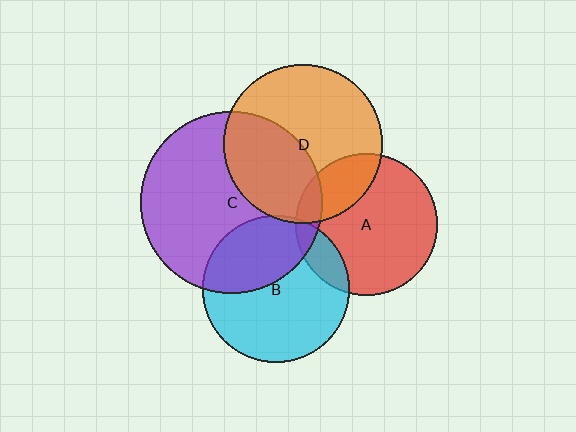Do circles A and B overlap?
Yes.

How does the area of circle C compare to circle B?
Approximately 1.5 times.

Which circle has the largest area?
Circle C (purple).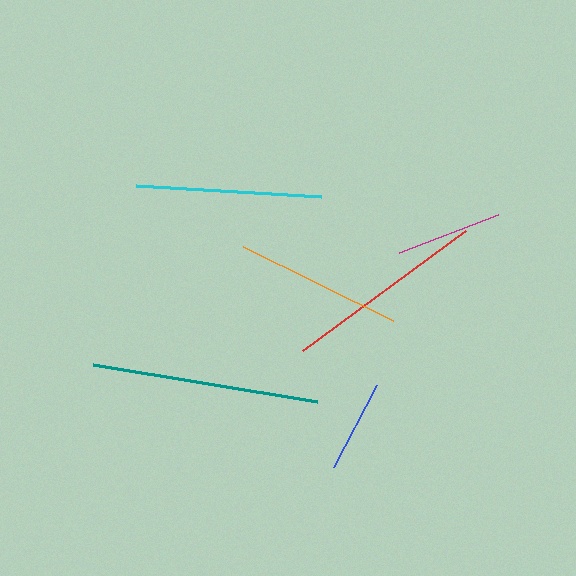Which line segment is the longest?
The teal line is the longest at approximately 226 pixels.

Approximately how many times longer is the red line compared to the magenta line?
The red line is approximately 1.9 times the length of the magenta line.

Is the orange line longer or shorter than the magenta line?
The orange line is longer than the magenta line.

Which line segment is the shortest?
The blue line is the shortest at approximately 92 pixels.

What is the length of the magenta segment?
The magenta segment is approximately 106 pixels long.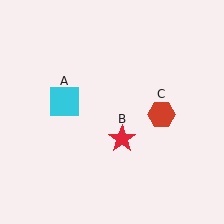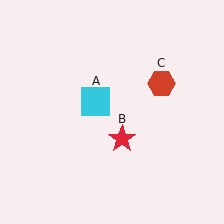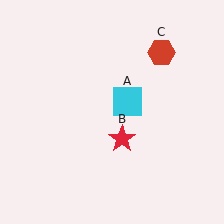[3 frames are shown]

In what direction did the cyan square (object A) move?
The cyan square (object A) moved right.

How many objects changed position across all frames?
2 objects changed position: cyan square (object A), red hexagon (object C).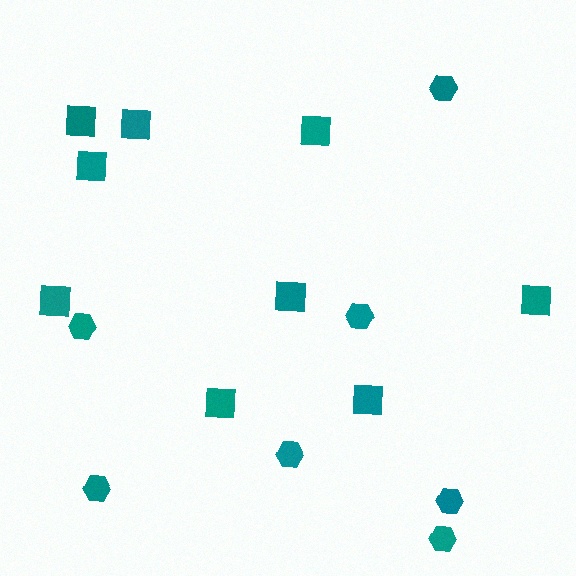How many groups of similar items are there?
There are 2 groups: one group of hexagons (7) and one group of squares (9).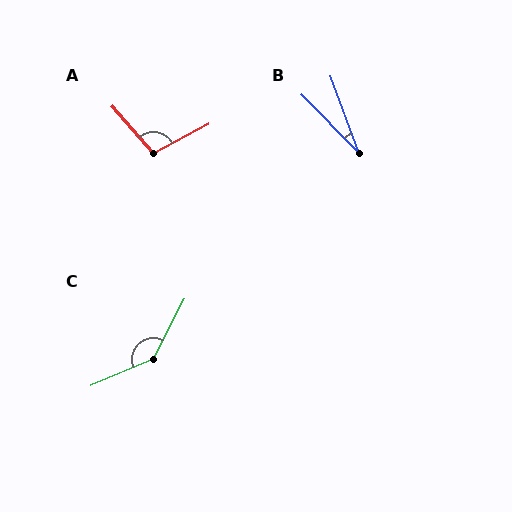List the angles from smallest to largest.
B (24°), A (103°), C (140°).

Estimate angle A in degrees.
Approximately 103 degrees.